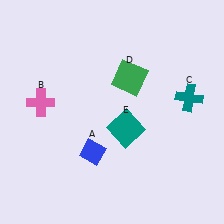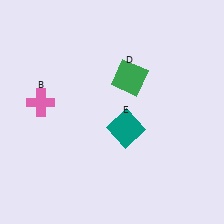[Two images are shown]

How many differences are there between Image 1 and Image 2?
There are 2 differences between the two images.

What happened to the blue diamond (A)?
The blue diamond (A) was removed in Image 2. It was in the bottom-left area of Image 1.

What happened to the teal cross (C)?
The teal cross (C) was removed in Image 2. It was in the top-right area of Image 1.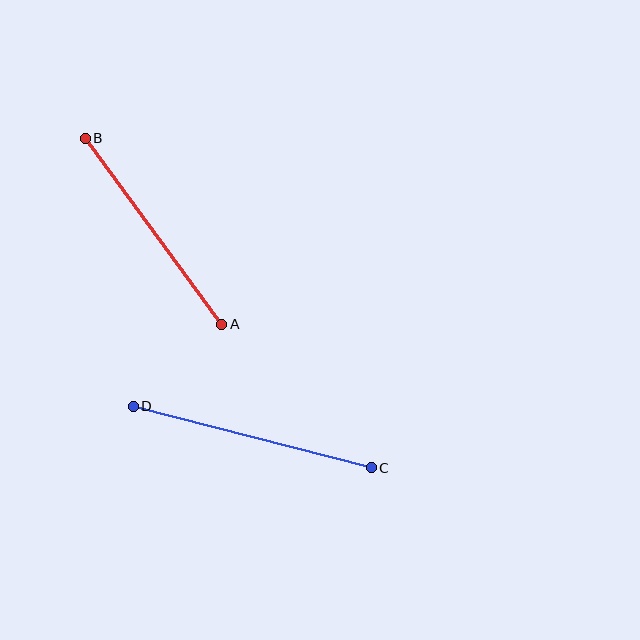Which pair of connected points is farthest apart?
Points C and D are farthest apart.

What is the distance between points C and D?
The distance is approximately 246 pixels.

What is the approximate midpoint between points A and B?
The midpoint is at approximately (153, 231) pixels.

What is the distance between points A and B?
The distance is approximately 230 pixels.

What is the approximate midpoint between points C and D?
The midpoint is at approximately (252, 437) pixels.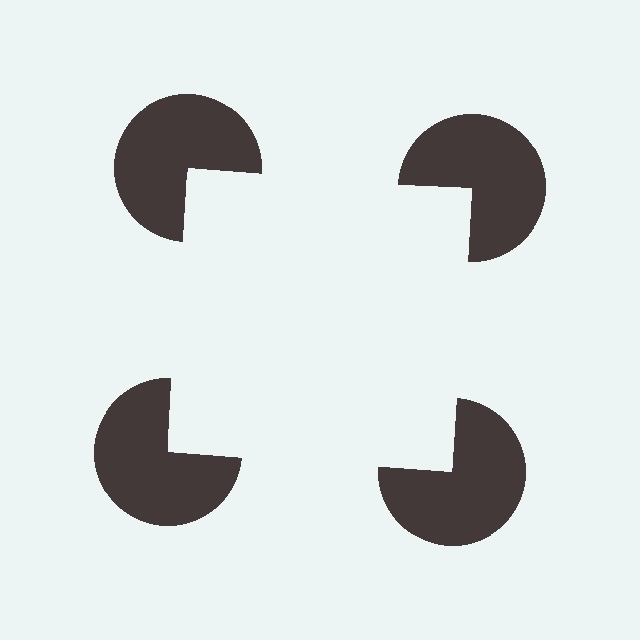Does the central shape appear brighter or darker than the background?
It typically appears slightly brighter than the background, even though no actual brightness change is drawn.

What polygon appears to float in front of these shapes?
An illusory square — its edges are inferred from the aligned wedge cuts in the pac-man discs, not physically drawn.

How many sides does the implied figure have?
4 sides.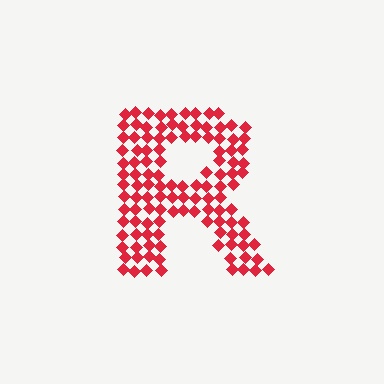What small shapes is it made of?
It is made of small diamonds.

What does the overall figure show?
The overall figure shows the letter R.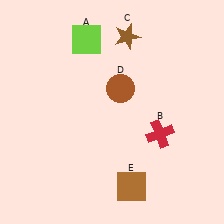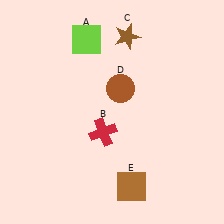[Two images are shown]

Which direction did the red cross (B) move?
The red cross (B) moved left.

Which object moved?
The red cross (B) moved left.